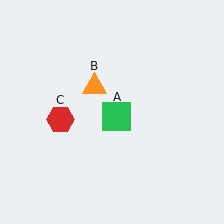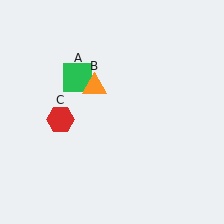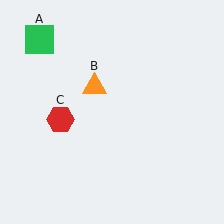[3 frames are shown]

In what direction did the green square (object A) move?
The green square (object A) moved up and to the left.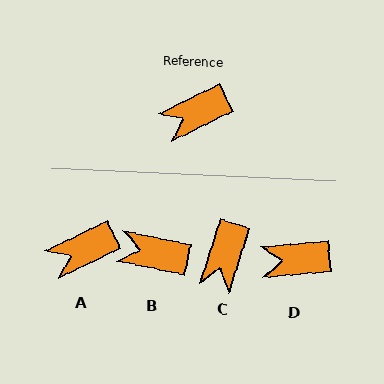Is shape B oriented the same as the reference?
No, it is off by about 38 degrees.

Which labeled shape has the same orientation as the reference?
A.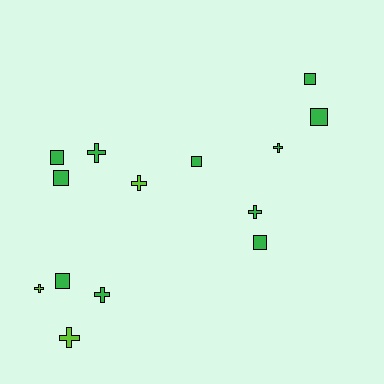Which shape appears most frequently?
Cross, with 7 objects.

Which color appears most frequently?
Green, with 11 objects.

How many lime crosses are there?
There are 3 lime crosses.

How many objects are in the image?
There are 14 objects.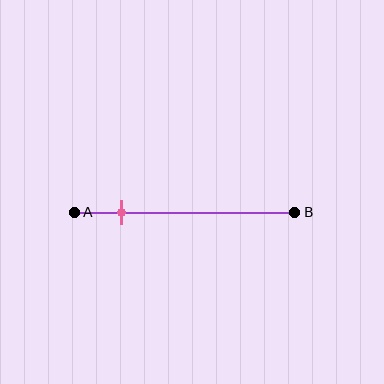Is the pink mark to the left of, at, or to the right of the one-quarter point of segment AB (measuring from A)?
The pink mark is to the left of the one-quarter point of segment AB.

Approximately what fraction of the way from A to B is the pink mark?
The pink mark is approximately 20% of the way from A to B.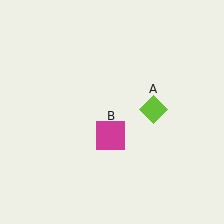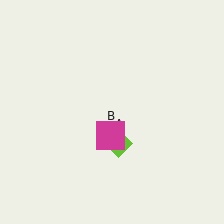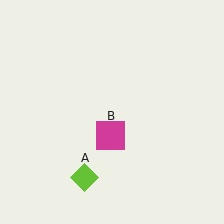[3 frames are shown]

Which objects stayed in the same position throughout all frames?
Magenta square (object B) remained stationary.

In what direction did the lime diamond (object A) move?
The lime diamond (object A) moved down and to the left.